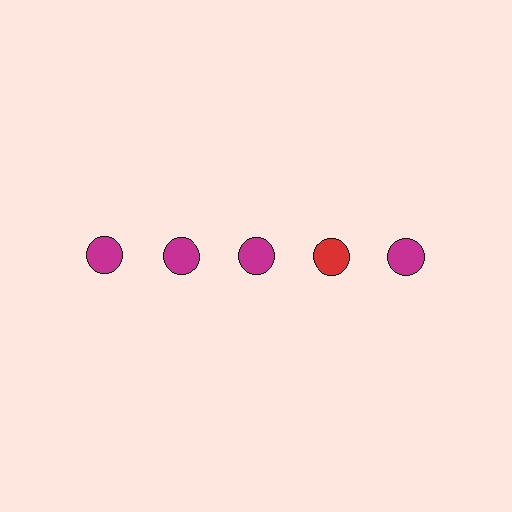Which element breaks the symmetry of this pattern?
The red circle in the top row, second from right column breaks the symmetry. All other shapes are magenta circles.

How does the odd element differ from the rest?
It has a different color: red instead of magenta.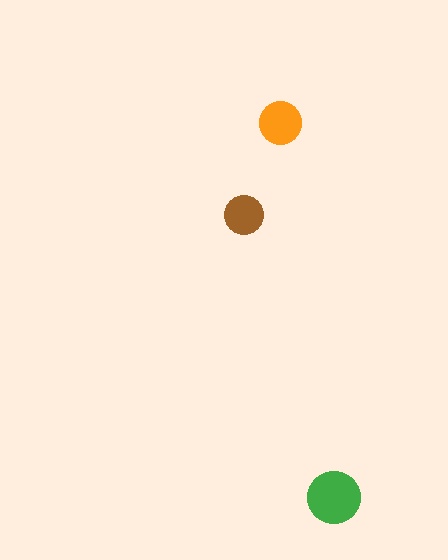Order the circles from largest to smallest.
the green one, the orange one, the brown one.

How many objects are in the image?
There are 3 objects in the image.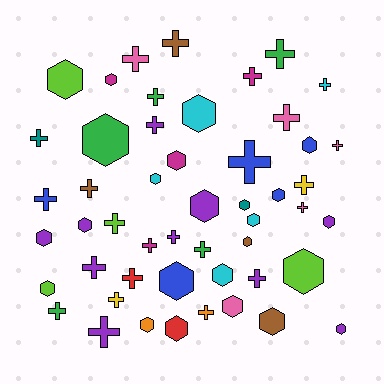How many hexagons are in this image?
There are 24 hexagons.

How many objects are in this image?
There are 50 objects.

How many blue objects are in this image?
There are 5 blue objects.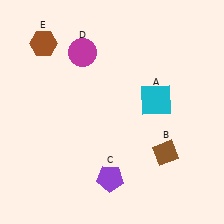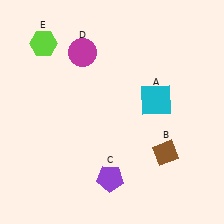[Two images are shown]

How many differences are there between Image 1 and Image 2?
There is 1 difference between the two images.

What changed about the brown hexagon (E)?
In Image 1, E is brown. In Image 2, it changed to lime.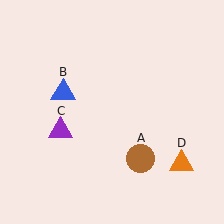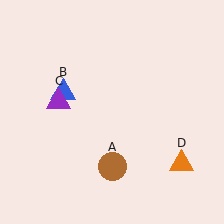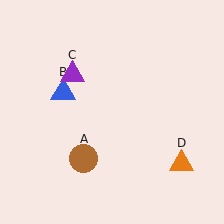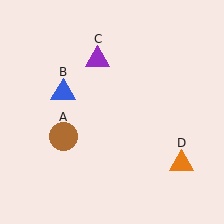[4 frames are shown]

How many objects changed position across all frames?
2 objects changed position: brown circle (object A), purple triangle (object C).